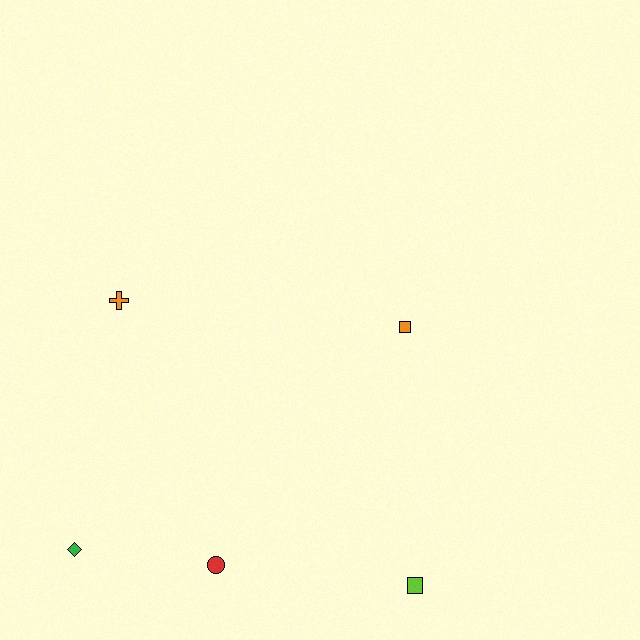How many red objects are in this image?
There is 1 red object.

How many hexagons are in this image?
There are no hexagons.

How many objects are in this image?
There are 5 objects.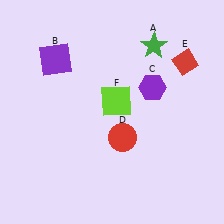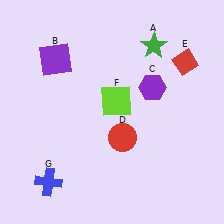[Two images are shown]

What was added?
A blue cross (G) was added in Image 2.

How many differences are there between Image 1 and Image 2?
There is 1 difference between the two images.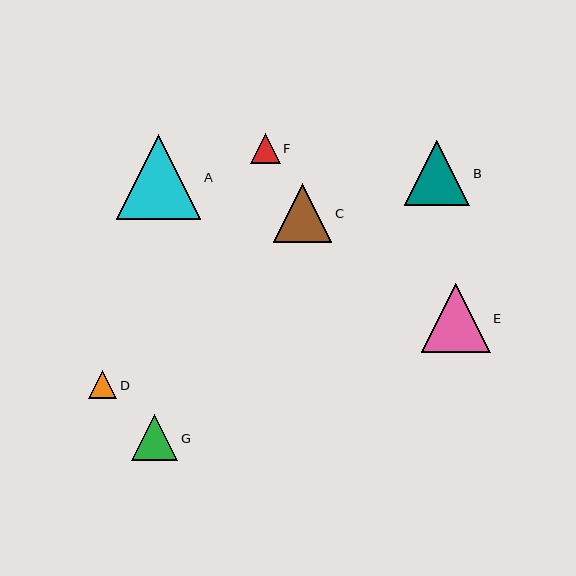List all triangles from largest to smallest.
From largest to smallest: A, E, B, C, G, F, D.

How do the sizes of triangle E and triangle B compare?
Triangle E and triangle B are approximately the same size.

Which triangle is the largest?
Triangle A is the largest with a size of approximately 84 pixels.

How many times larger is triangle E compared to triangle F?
Triangle E is approximately 2.3 times the size of triangle F.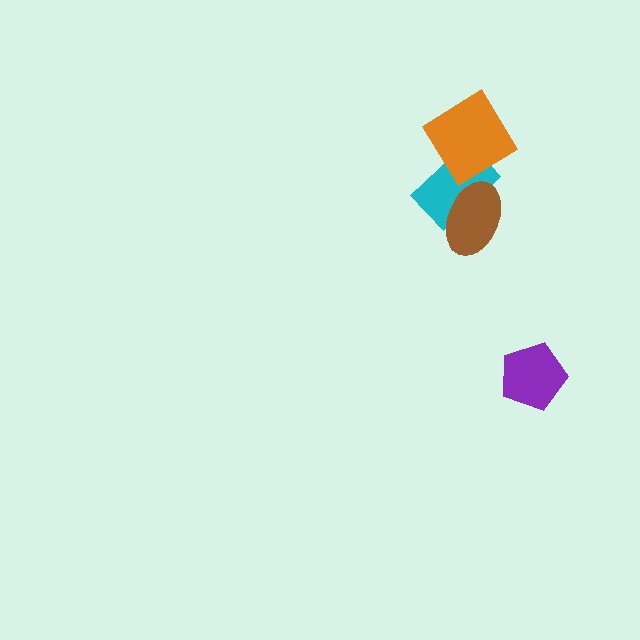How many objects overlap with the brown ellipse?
1 object overlaps with the brown ellipse.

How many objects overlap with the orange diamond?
1 object overlaps with the orange diamond.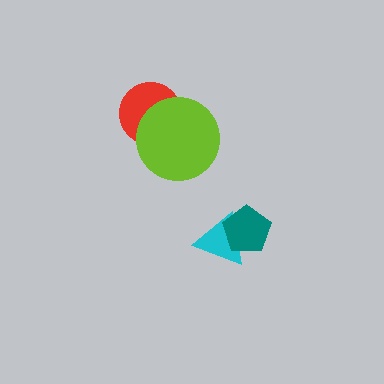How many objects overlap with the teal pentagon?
1 object overlaps with the teal pentagon.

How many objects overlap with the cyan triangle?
1 object overlaps with the cyan triangle.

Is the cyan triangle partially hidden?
Yes, it is partially covered by another shape.